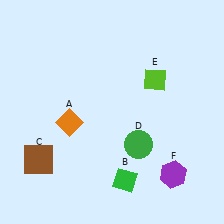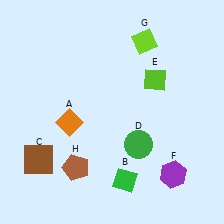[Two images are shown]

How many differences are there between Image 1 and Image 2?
There are 2 differences between the two images.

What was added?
A lime diamond (G), a brown pentagon (H) were added in Image 2.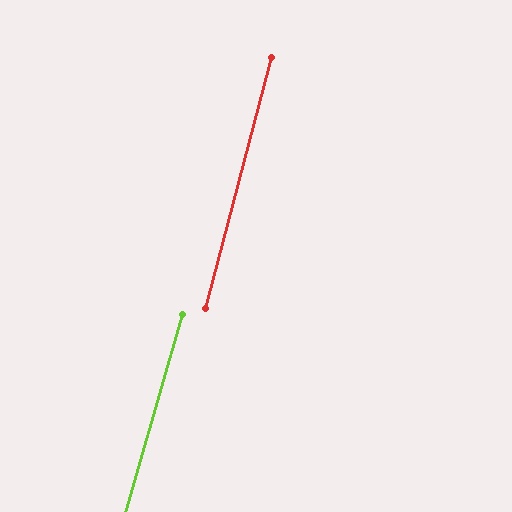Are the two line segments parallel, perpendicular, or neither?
Parallel — their directions differ by only 1.3°.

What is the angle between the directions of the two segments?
Approximately 1 degree.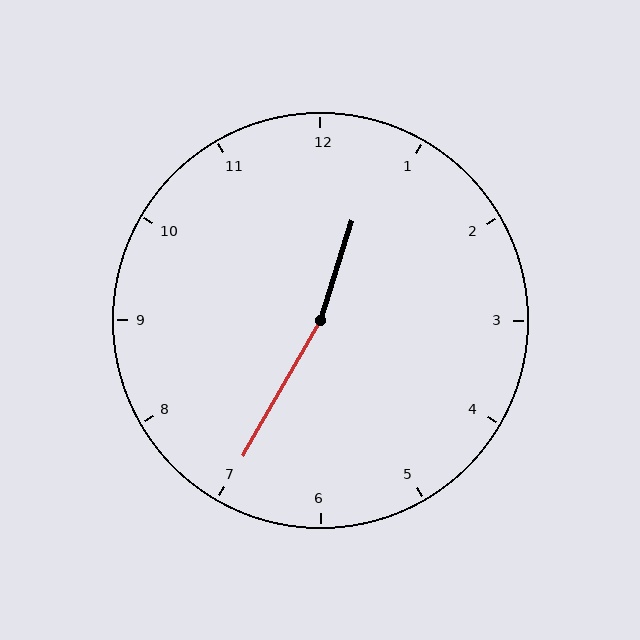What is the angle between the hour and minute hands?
Approximately 168 degrees.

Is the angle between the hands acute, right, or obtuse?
It is obtuse.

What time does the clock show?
12:35.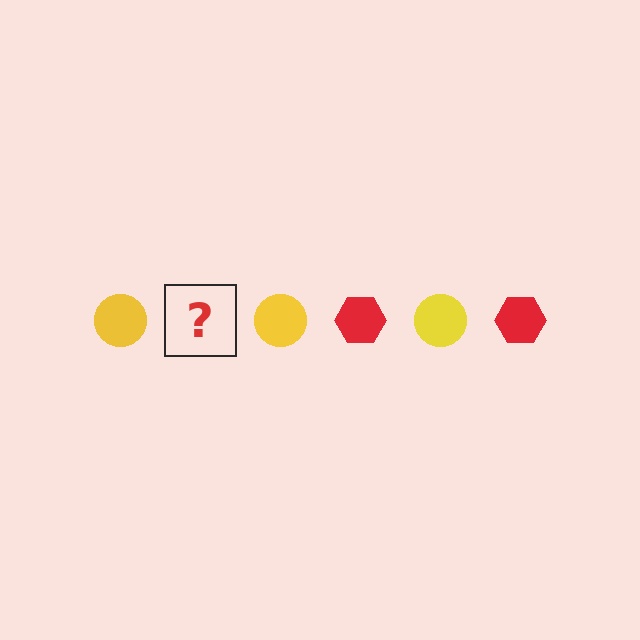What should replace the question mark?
The question mark should be replaced with a red hexagon.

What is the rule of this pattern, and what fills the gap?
The rule is that the pattern alternates between yellow circle and red hexagon. The gap should be filled with a red hexagon.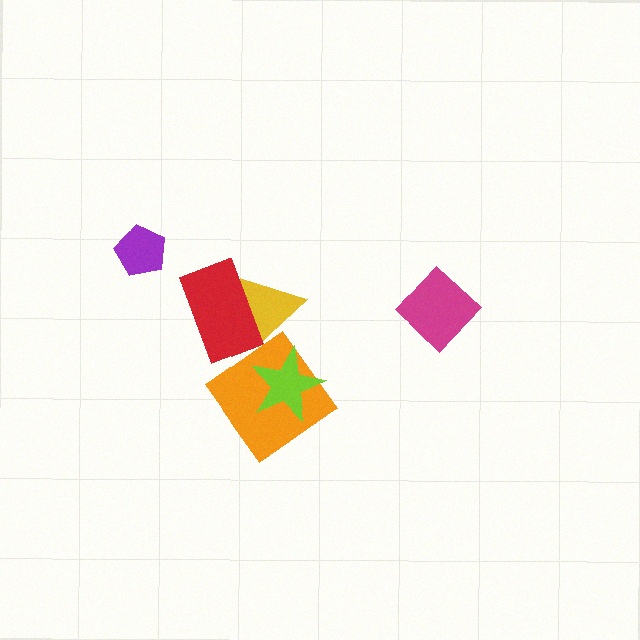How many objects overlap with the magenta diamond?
0 objects overlap with the magenta diamond.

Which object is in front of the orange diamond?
The lime star is in front of the orange diamond.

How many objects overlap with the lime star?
1 object overlaps with the lime star.